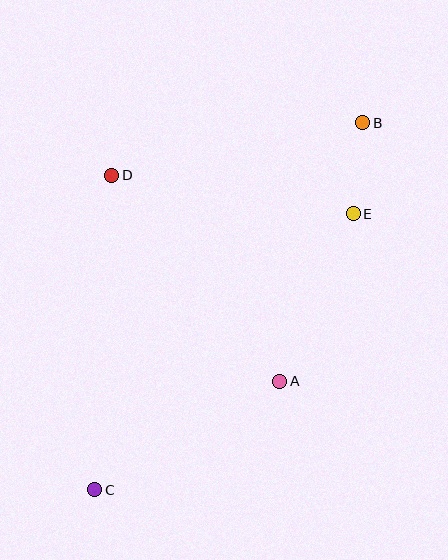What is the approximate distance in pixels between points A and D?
The distance between A and D is approximately 266 pixels.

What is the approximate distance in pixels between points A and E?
The distance between A and E is approximately 183 pixels.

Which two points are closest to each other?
Points B and E are closest to each other.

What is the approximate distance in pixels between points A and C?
The distance between A and C is approximately 215 pixels.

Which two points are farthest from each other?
Points B and C are farthest from each other.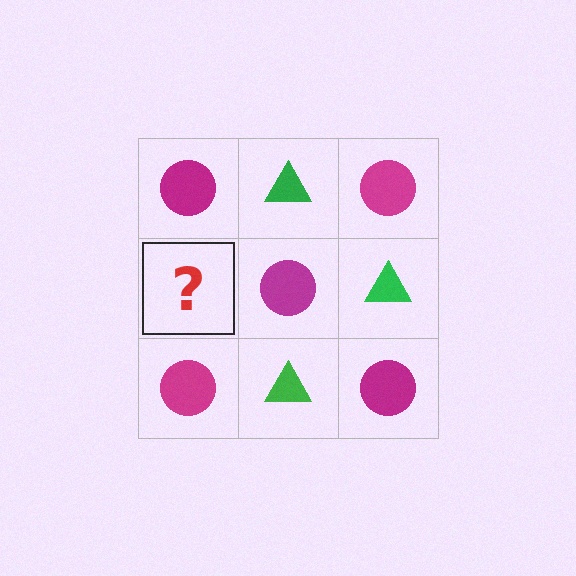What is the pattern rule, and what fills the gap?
The rule is that it alternates magenta circle and green triangle in a checkerboard pattern. The gap should be filled with a green triangle.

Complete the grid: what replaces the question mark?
The question mark should be replaced with a green triangle.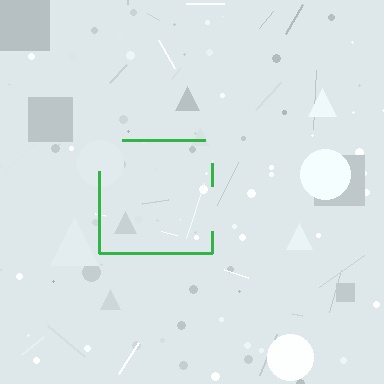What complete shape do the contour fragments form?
The contour fragments form a square.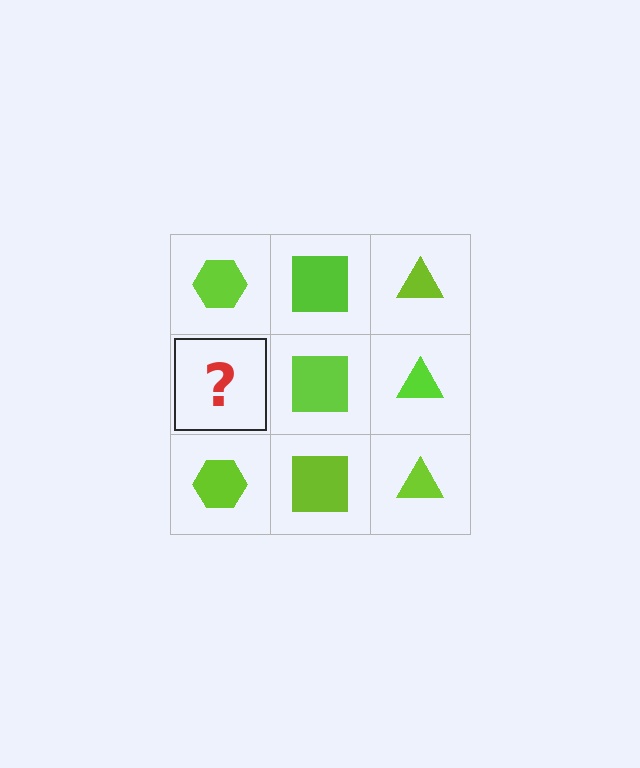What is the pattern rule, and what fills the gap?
The rule is that each column has a consistent shape. The gap should be filled with a lime hexagon.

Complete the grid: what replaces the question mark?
The question mark should be replaced with a lime hexagon.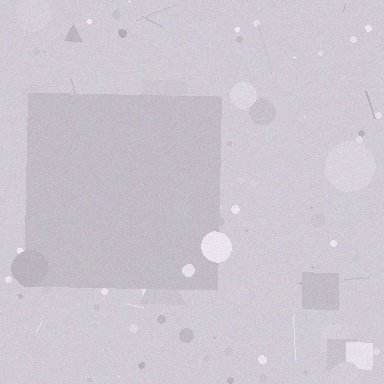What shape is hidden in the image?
A square is hidden in the image.